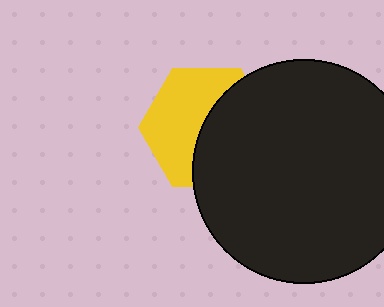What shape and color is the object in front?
The object in front is a black circle.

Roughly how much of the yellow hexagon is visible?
About half of it is visible (roughly 51%).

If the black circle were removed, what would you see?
You would see the complete yellow hexagon.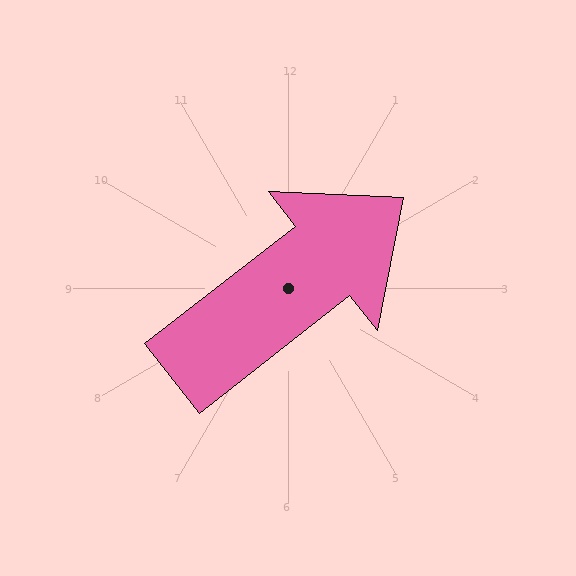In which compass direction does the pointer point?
Northeast.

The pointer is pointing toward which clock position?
Roughly 2 o'clock.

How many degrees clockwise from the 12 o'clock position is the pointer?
Approximately 52 degrees.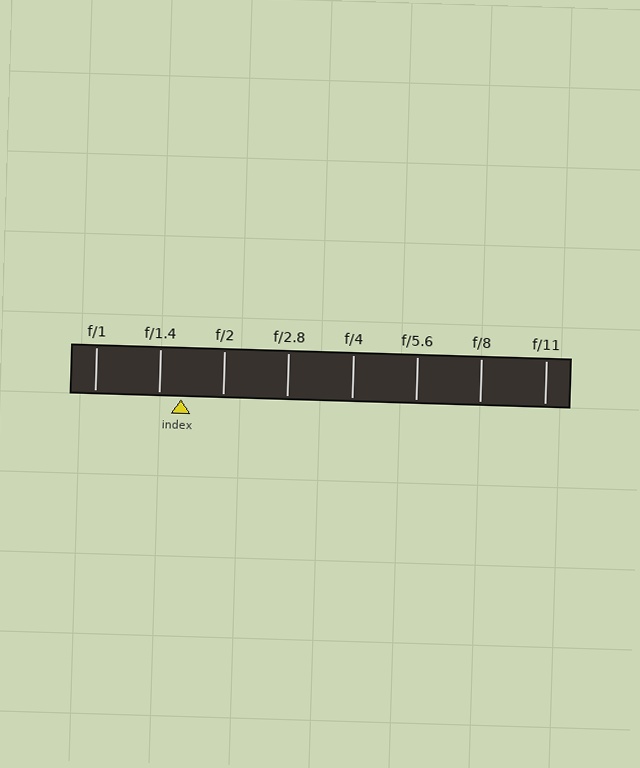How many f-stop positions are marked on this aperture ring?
There are 8 f-stop positions marked.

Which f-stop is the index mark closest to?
The index mark is closest to f/1.4.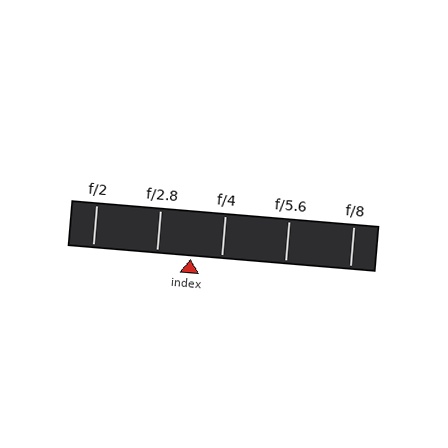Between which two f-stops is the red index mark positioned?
The index mark is between f/2.8 and f/4.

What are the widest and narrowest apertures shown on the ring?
The widest aperture shown is f/2 and the narrowest is f/8.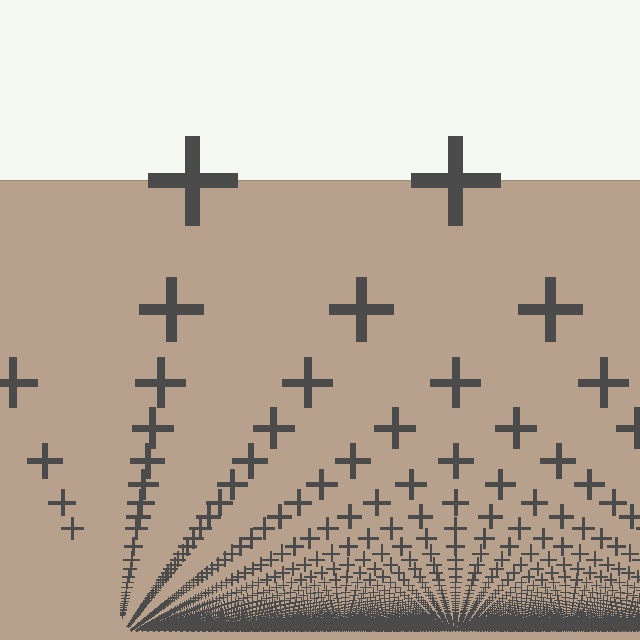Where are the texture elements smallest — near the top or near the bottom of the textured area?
Near the bottom.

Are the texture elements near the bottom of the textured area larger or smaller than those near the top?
Smaller. The gradient is inverted — elements near the bottom are smaller and denser.